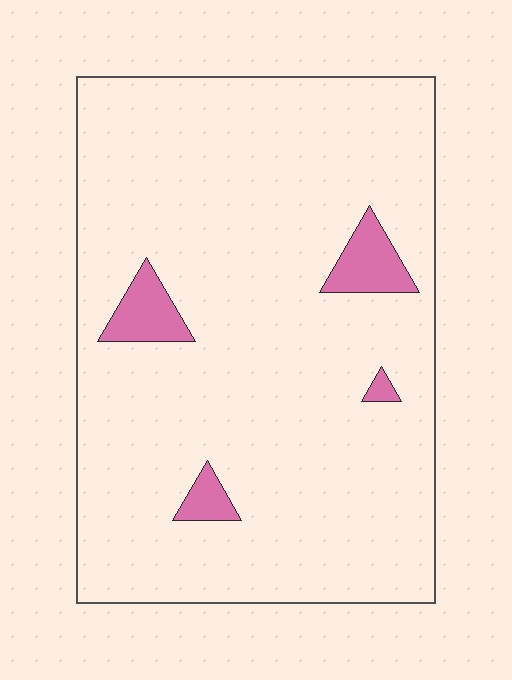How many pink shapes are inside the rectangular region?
4.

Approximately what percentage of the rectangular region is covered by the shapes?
Approximately 5%.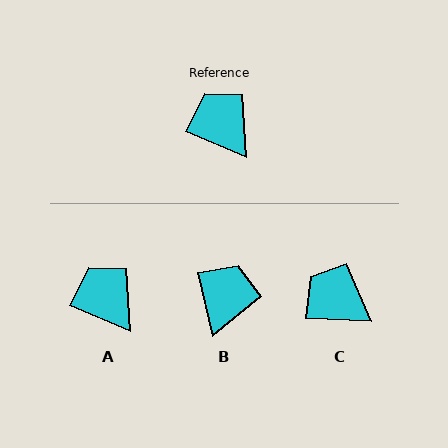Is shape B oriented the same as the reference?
No, it is off by about 54 degrees.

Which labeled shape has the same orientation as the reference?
A.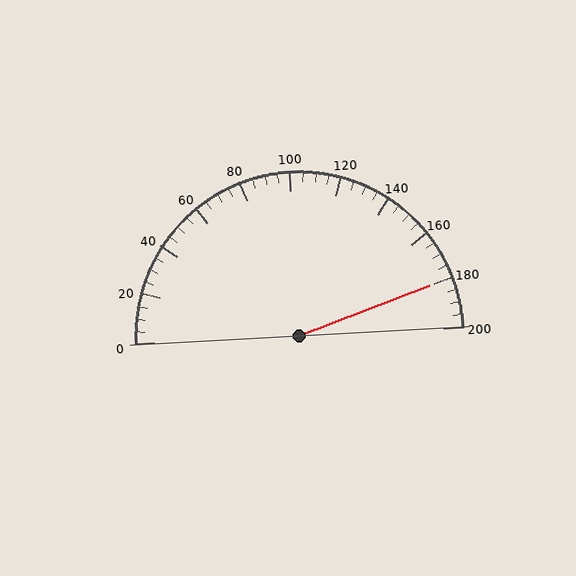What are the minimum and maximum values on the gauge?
The gauge ranges from 0 to 200.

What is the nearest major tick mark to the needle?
The nearest major tick mark is 180.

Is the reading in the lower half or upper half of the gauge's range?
The reading is in the upper half of the range (0 to 200).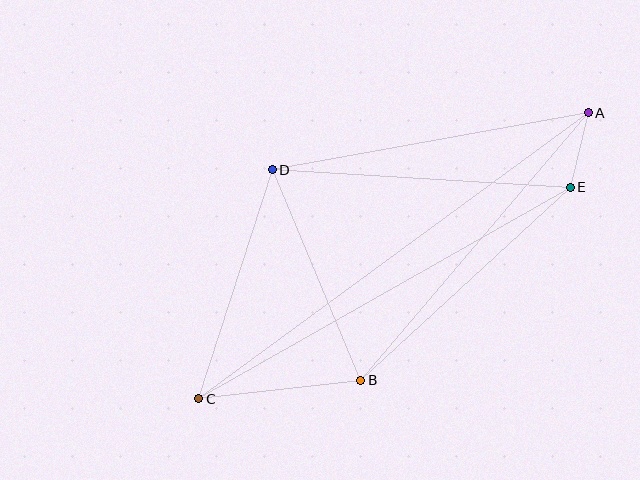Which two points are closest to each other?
Points A and E are closest to each other.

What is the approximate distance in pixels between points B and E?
The distance between B and E is approximately 285 pixels.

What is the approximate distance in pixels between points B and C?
The distance between B and C is approximately 163 pixels.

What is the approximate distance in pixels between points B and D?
The distance between B and D is approximately 228 pixels.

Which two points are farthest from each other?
Points A and C are farthest from each other.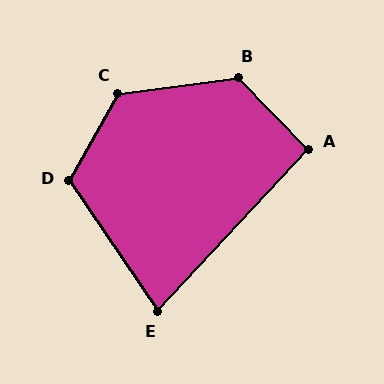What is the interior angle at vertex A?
Approximately 93 degrees (approximately right).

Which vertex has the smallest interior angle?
E, at approximately 77 degrees.